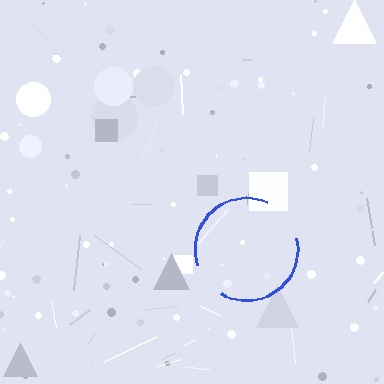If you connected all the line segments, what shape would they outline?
They would outline a circle.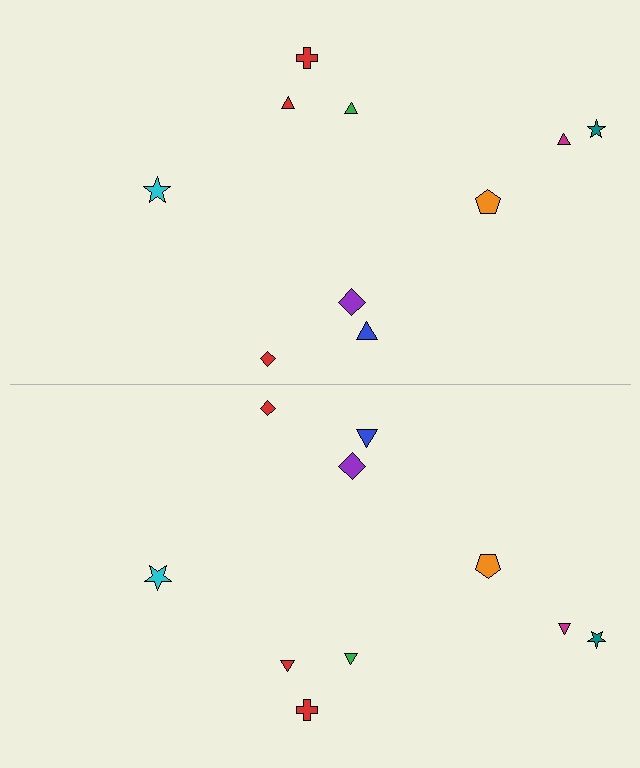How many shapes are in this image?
There are 20 shapes in this image.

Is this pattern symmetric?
Yes, this pattern has bilateral (reflection) symmetry.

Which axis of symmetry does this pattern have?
The pattern has a horizontal axis of symmetry running through the center of the image.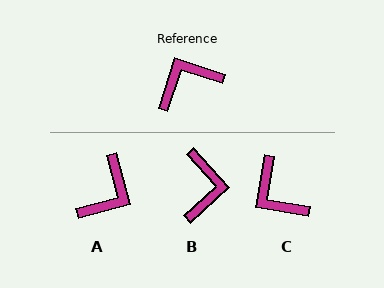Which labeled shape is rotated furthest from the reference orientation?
A, about 147 degrees away.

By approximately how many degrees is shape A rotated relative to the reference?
Approximately 147 degrees clockwise.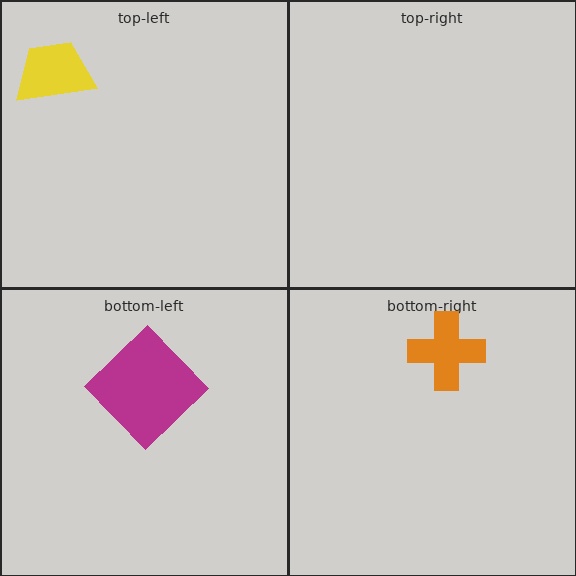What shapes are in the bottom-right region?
The orange cross.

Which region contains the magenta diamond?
The bottom-left region.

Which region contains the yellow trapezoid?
The top-left region.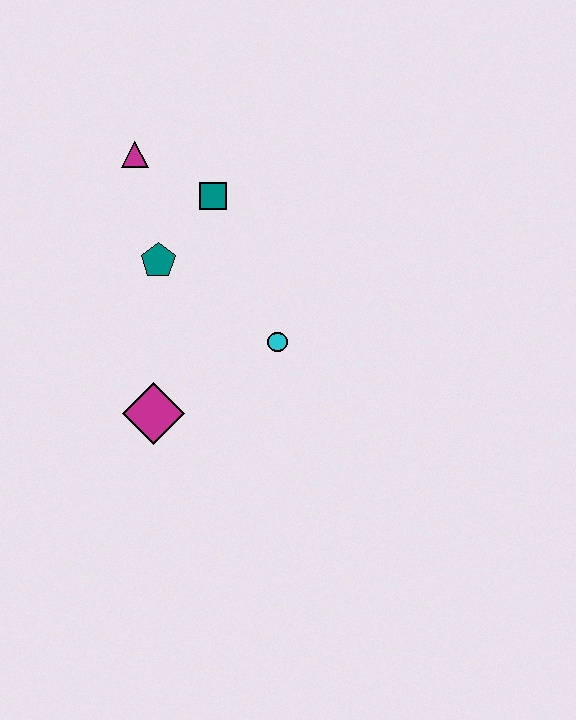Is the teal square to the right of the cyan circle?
No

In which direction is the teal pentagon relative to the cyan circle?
The teal pentagon is to the left of the cyan circle.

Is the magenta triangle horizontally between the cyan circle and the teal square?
No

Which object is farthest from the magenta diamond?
The magenta triangle is farthest from the magenta diamond.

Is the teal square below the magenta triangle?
Yes